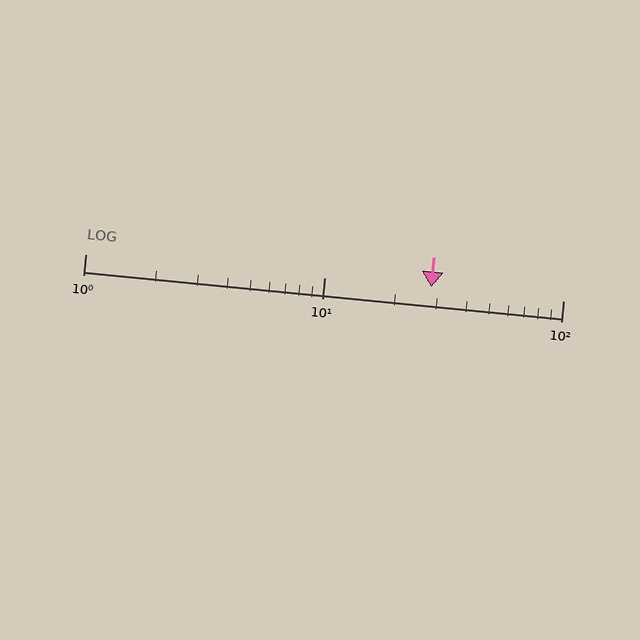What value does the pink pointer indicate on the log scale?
The pointer indicates approximately 28.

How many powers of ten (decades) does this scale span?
The scale spans 2 decades, from 1 to 100.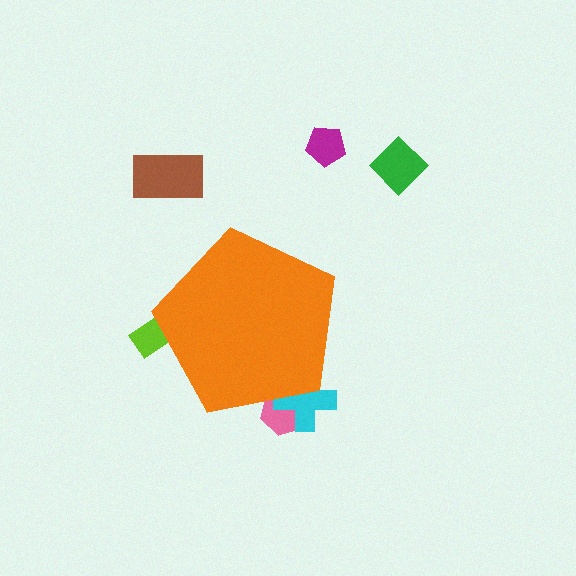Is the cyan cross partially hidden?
Yes, the cyan cross is partially hidden behind the orange pentagon.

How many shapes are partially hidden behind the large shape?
3 shapes are partially hidden.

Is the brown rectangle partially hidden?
No, the brown rectangle is fully visible.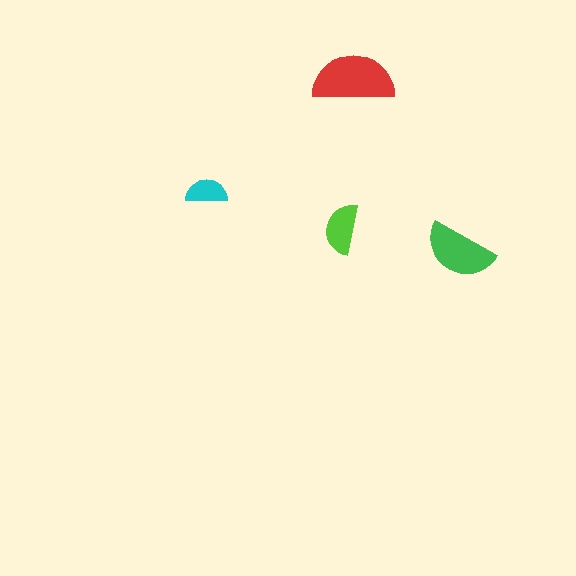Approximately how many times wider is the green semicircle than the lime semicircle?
About 1.5 times wider.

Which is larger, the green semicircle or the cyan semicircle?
The green one.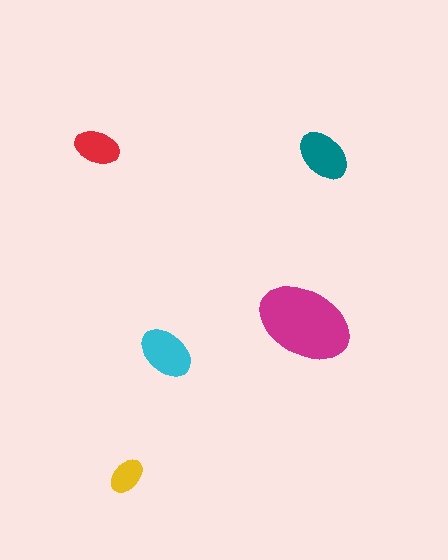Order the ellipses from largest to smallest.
the magenta one, the cyan one, the teal one, the red one, the yellow one.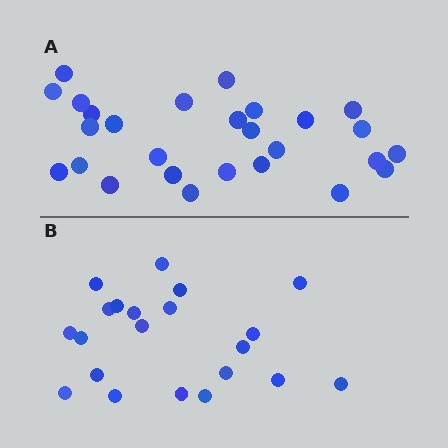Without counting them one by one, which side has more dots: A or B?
Region A (the top region) has more dots.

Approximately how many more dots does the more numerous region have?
Region A has about 6 more dots than region B.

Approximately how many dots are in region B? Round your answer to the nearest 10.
About 20 dots. (The exact count is 21, which rounds to 20.)